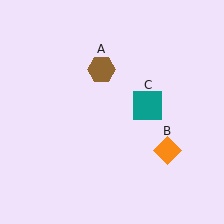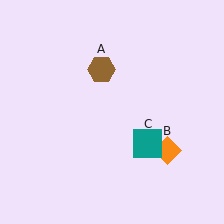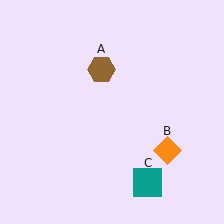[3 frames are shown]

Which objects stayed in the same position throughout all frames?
Brown hexagon (object A) and orange diamond (object B) remained stationary.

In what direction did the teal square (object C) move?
The teal square (object C) moved down.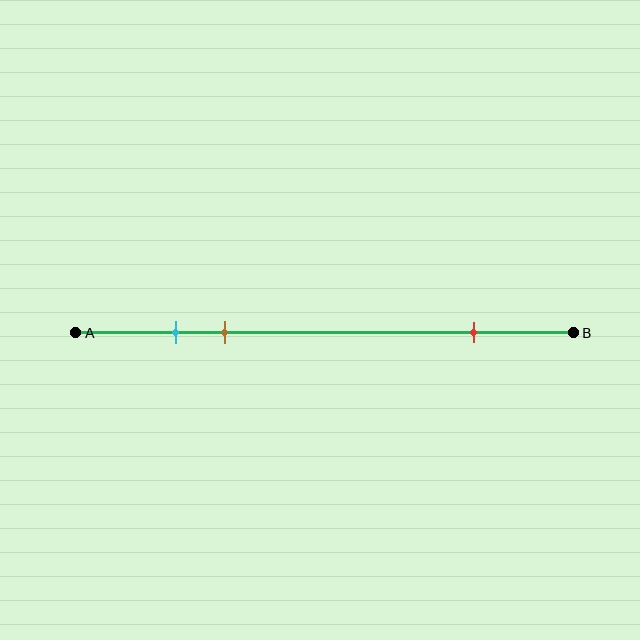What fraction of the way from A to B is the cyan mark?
The cyan mark is approximately 20% (0.2) of the way from A to B.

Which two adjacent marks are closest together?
The cyan and brown marks are the closest adjacent pair.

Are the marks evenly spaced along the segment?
No, the marks are not evenly spaced.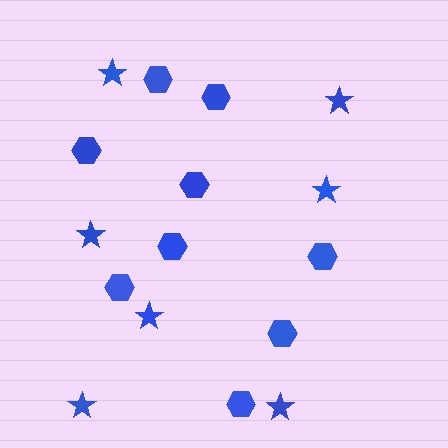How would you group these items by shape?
There are 2 groups: one group of hexagons (9) and one group of stars (7).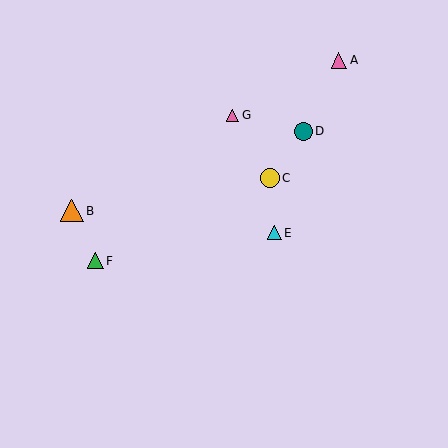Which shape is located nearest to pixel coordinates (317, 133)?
The teal circle (labeled D) at (304, 131) is nearest to that location.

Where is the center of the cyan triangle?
The center of the cyan triangle is at (274, 233).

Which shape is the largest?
The orange triangle (labeled B) is the largest.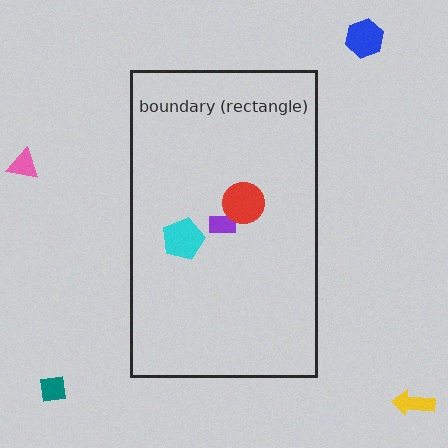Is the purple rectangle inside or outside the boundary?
Inside.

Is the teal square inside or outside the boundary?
Outside.